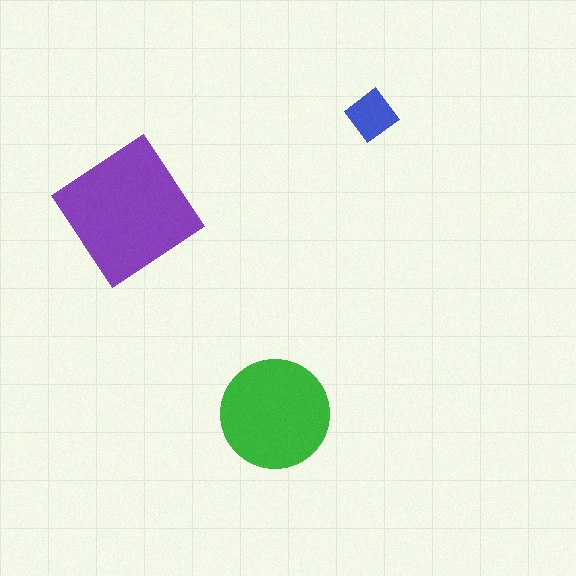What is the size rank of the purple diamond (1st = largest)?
1st.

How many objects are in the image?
There are 3 objects in the image.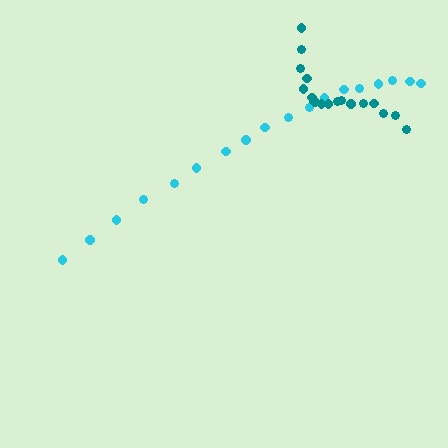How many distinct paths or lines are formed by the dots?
There are 2 distinct paths.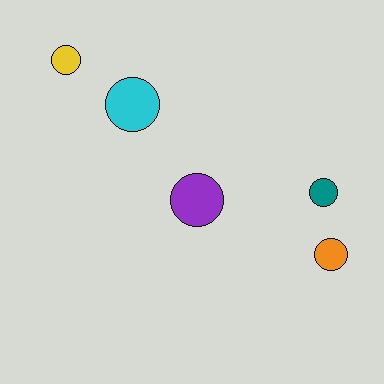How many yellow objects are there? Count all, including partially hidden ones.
There is 1 yellow object.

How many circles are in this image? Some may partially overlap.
There are 5 circles.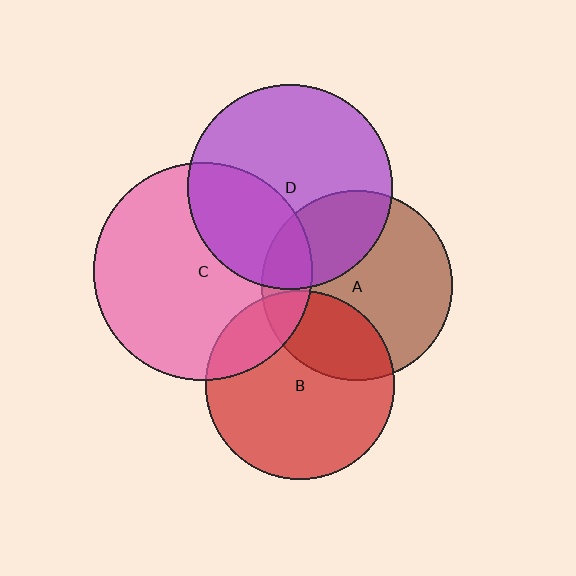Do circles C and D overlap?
Yes.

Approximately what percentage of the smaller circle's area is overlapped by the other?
Approximately 35%.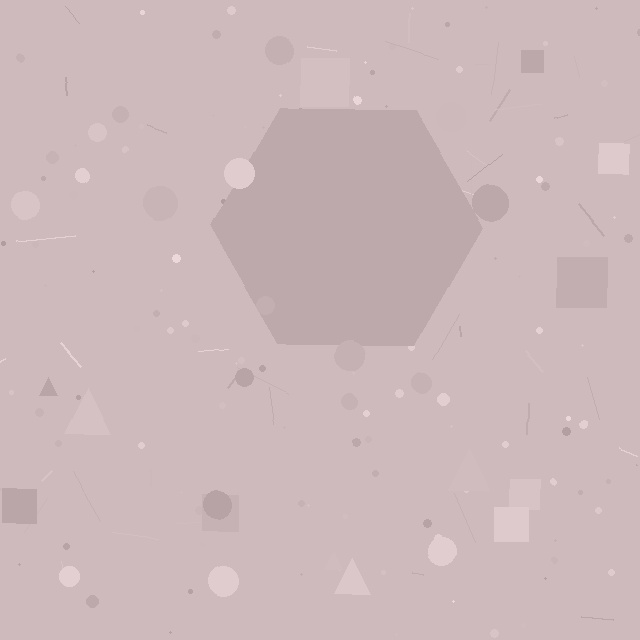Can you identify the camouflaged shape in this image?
The camouflaged shape is a hexagon.